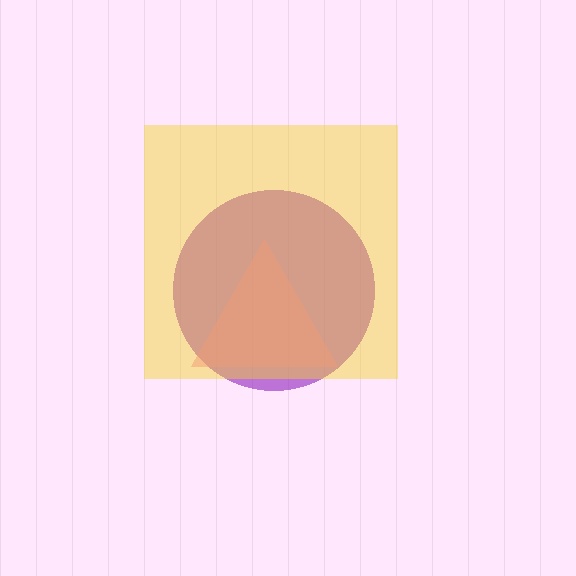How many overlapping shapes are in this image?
There are 3 overlapping shapes in the image.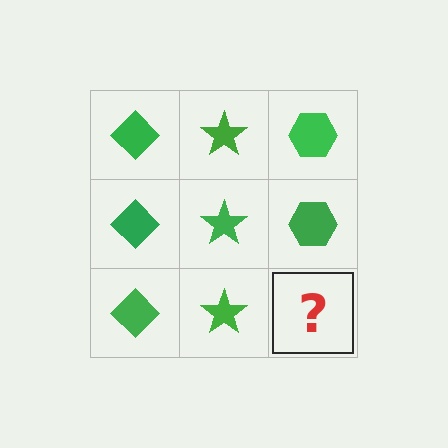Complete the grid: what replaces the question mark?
The question mark should be replaced with a green hexagon.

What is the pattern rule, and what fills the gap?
The rule is that each column has a consistent shape. The gap should be filled with a green hexagon.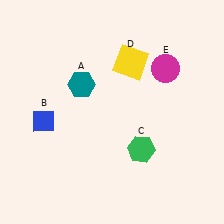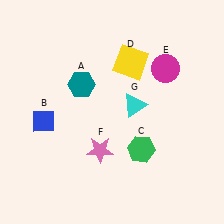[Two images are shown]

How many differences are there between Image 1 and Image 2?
There are 2 differences between the two images.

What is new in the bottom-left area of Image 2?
A pink star (F) was added in the bottom-left area of Image 2.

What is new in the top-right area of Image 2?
A cyan triangle (G) was added in the top-right area of Image 2.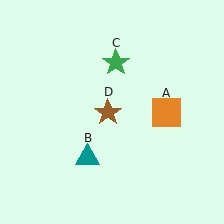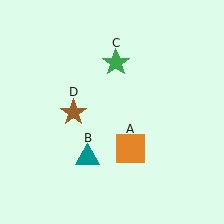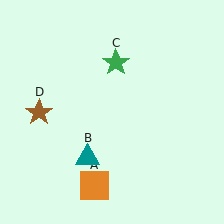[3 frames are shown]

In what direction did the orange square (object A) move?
The orange square (object A) moved down and to the left.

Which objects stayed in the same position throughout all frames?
Teal triangle (object B) and green star (object C) remained stationary.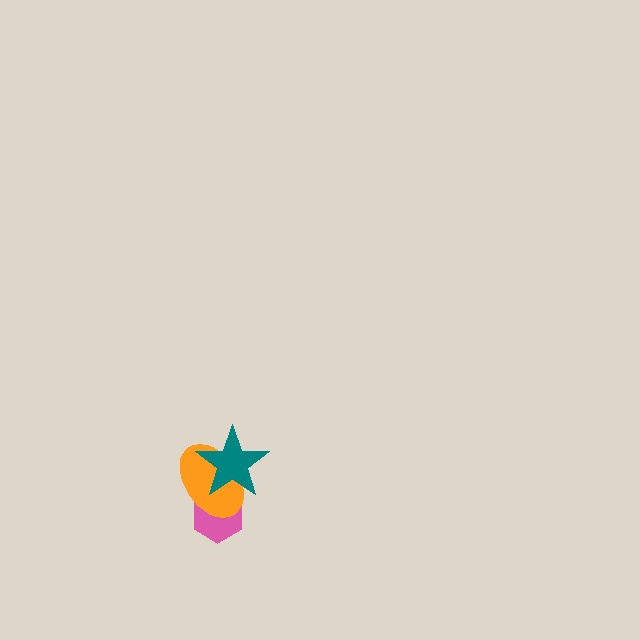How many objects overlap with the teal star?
2 objects overlap with the teal star.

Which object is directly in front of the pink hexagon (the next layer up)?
The orange ellipse is directly in front of the pink hexagon.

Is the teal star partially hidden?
No, no other shape covers it.